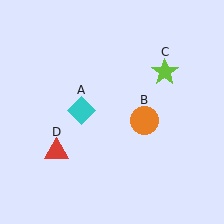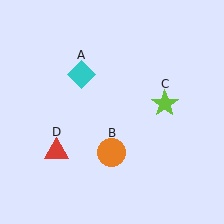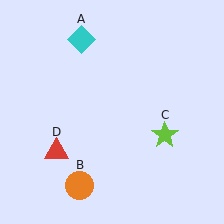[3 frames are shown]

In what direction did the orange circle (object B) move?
The orange circle (object B) moved down and to the left.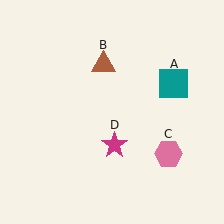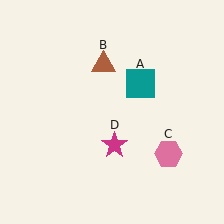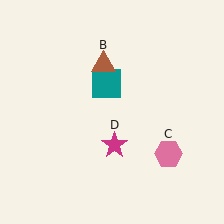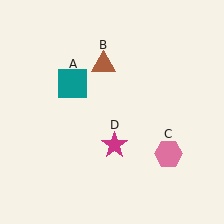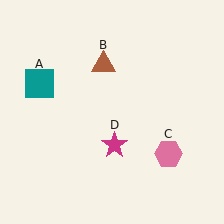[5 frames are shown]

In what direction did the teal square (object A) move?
The teal square (object A) moved left.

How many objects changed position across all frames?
1 object changed position: teal square (object A).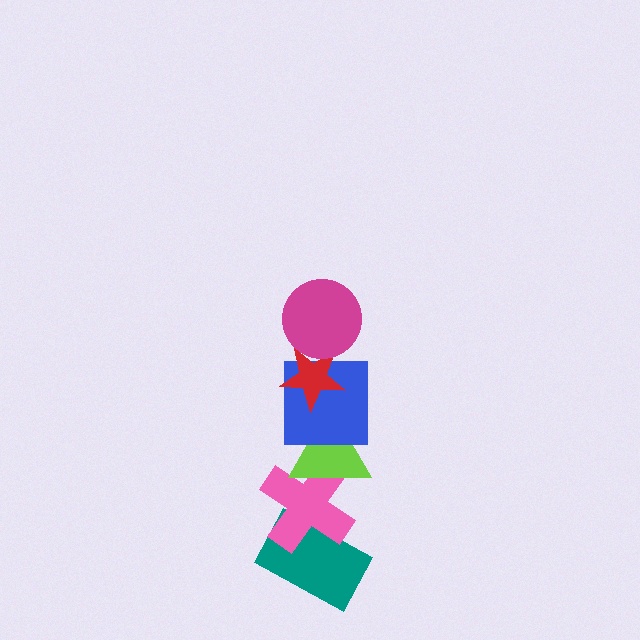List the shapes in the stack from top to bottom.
From top to bottom: the magenta circle, the red star, the blue square, the lime triangle, the pink cross, the teal rectangle.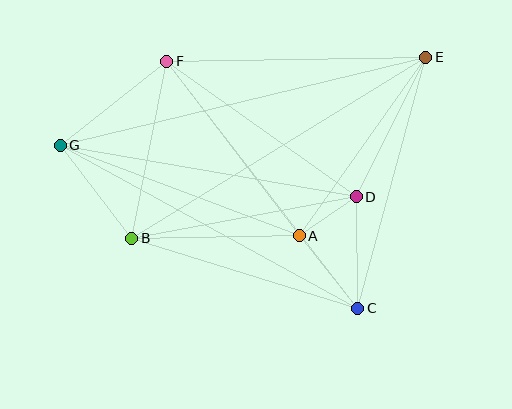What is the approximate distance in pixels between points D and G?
The distance between D and G is approximately 300 pixels.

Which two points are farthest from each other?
Points E and G are farthest from each other.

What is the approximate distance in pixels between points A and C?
The distance between A and C is approximately 93 pixels.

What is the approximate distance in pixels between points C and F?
The distance between C and F is approximately 312 pixels.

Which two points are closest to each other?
Points A and D are closest to each other.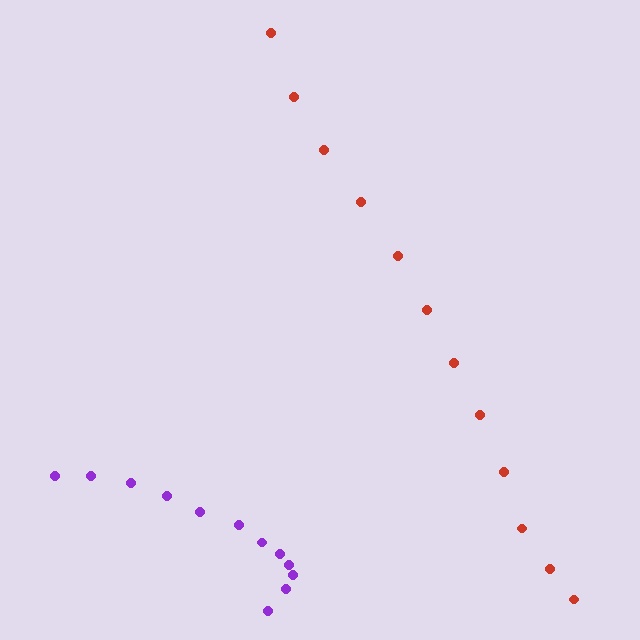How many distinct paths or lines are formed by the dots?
There are 2 distinct paths.